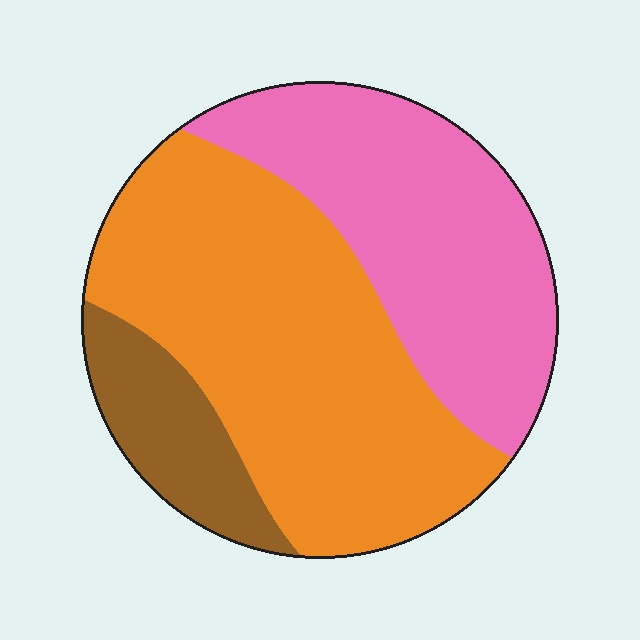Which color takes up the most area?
Orange, at roughly 50%.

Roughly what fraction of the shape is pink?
Pink covers roughly 35% of the shape.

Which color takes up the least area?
Brown, at roughly 15%.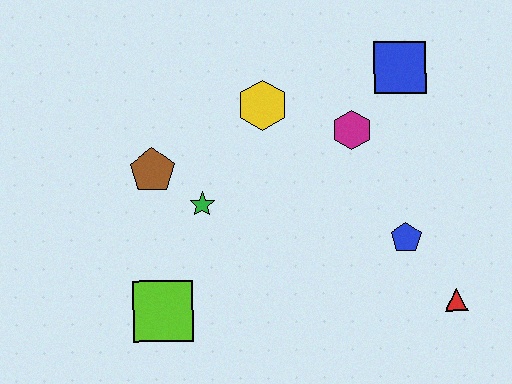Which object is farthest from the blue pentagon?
The brown pentagon is farthest from the blue pentagon.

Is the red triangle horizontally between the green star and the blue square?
No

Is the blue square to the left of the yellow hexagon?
No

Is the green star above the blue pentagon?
Yes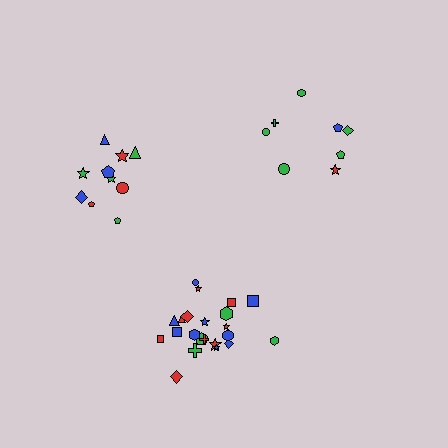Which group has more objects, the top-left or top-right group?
The top-left group.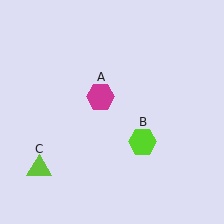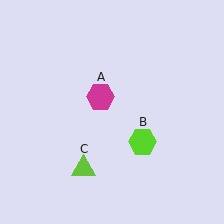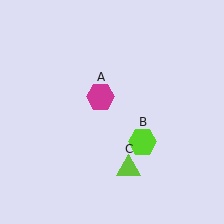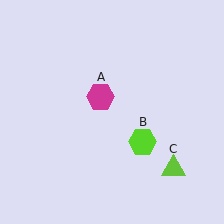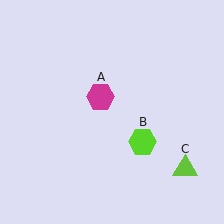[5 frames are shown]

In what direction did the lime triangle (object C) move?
The lime triangle (object C) moved right.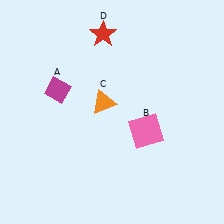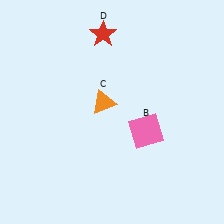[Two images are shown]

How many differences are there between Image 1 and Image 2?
There is 1 difference between the two images.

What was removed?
The magenta diamond (A) was removed in Image 2.